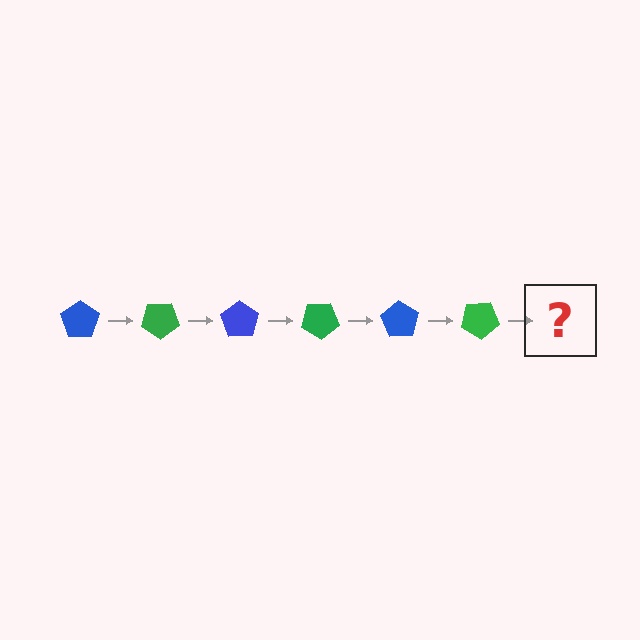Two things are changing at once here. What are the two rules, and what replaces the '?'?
The two rules are that it rotates 35 degrees each step and the color cycles through blue and green. The '?' should be a blue pentagon, rotated 210 degrees from the start.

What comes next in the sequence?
The next element should be a blue pentagon, rotated 210 degrees from the start.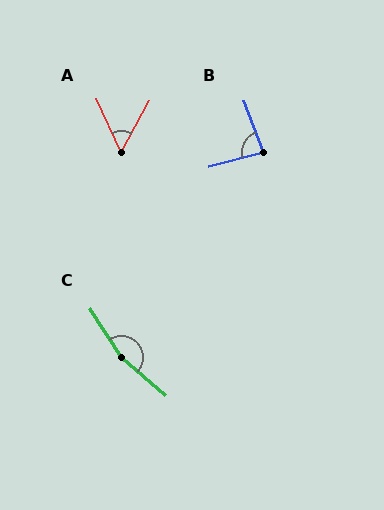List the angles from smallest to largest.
A (53°), B (84°), C (163°).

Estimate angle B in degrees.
Approximately 84 degrees.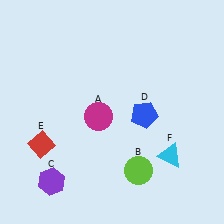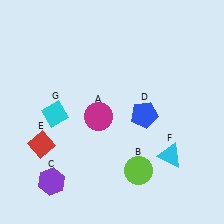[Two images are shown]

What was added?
A cyan diamond (G) was added in Image 2.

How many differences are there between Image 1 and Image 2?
There is 1 difference between the two images.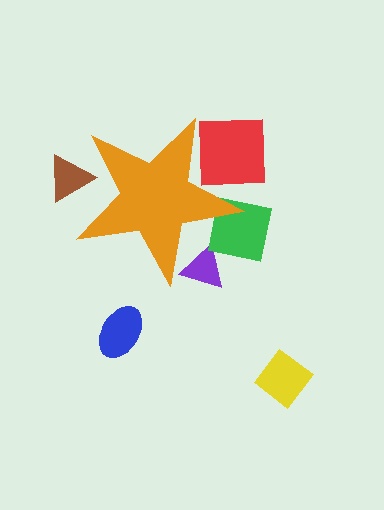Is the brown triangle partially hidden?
Yes, the brown triangle is partially hidden behind the orange star.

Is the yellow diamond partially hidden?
No, the yellow diamond is fully visible.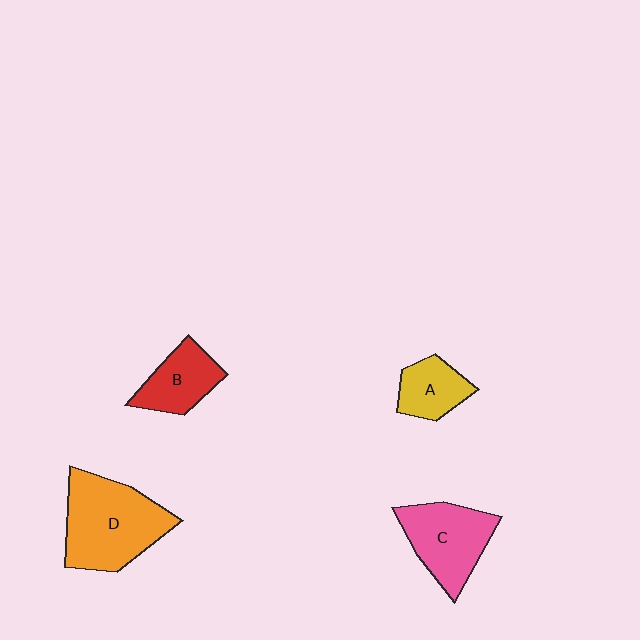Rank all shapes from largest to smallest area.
From largest to smallest: D (orange), C (pink), B (red), A (yellow).